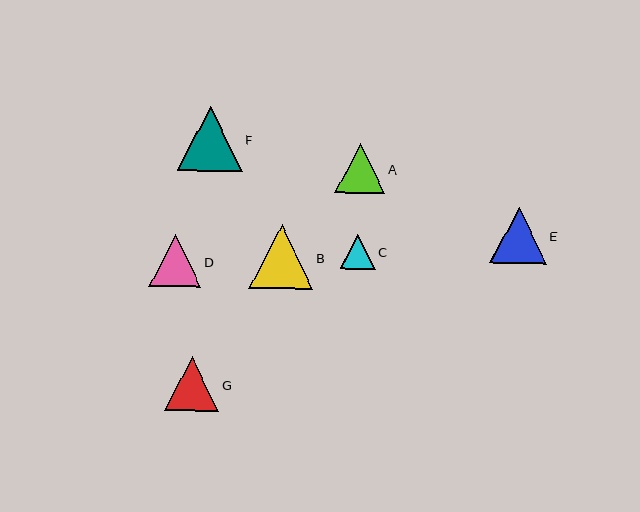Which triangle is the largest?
Triangle F is the largest with a size of approximately 65 pixels.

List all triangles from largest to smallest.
From largest to smallest: F, B, E, G, D, A, C.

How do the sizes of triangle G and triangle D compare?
Triangle G and triangle D are approximately the same size.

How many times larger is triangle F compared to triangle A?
Triangle F is approximately 1.3 times the size of triangle A.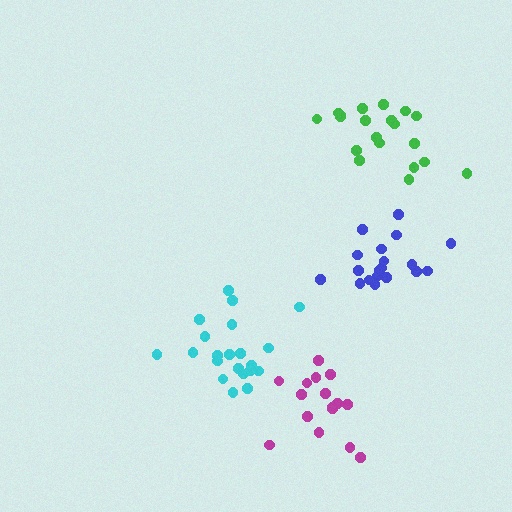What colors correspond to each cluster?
The clusters are colored: blue, cyan, magenta, green.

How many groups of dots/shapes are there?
There are 4 groups.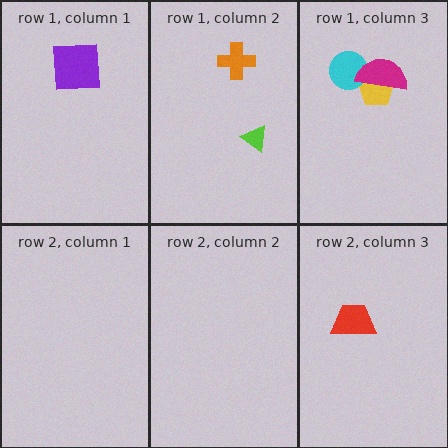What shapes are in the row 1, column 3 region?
The yellow pentagon, the cyan circle, the magenta semicircle.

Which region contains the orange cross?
The row 1, column 2 region.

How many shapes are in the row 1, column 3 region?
3.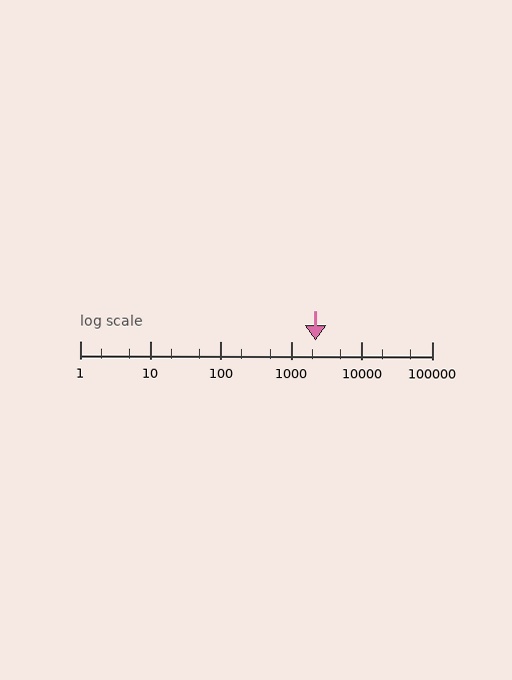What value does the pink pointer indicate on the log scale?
The pointer indicates approximately 2200.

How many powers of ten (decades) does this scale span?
The scale spans 5 decades, from 1 to 100000.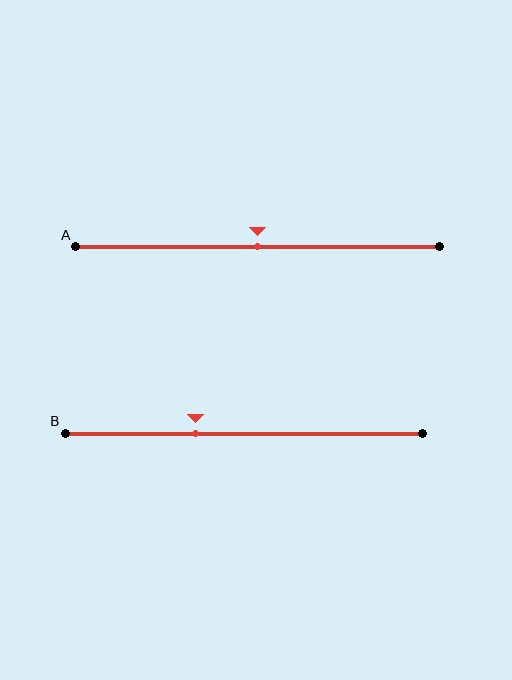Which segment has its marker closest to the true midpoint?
Segment A has its marker closest to the true midpoint.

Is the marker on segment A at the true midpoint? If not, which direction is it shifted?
Yes, the marker on segment A is at the true midpoint.